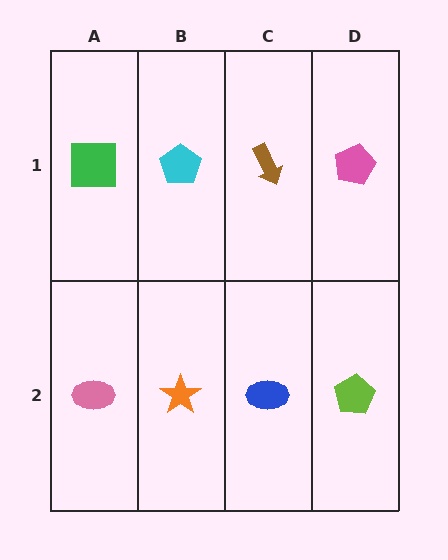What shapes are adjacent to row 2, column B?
A cyan pentagon (row 1, column B), a pink ellipse (row 2, column A), a blue ellipse (row 2, column C).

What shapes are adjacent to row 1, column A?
A pink ellipse (row 2, column A), a cyan pentagon (row 1, column B).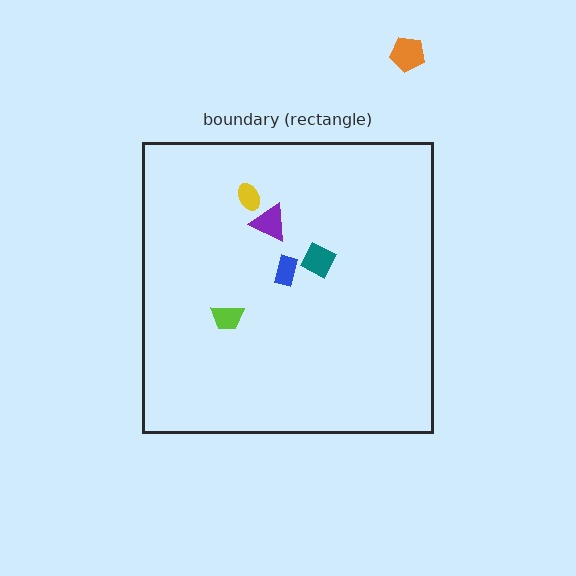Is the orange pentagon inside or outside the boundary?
Outside.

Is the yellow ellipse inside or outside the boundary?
Inside.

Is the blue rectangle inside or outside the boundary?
Inside.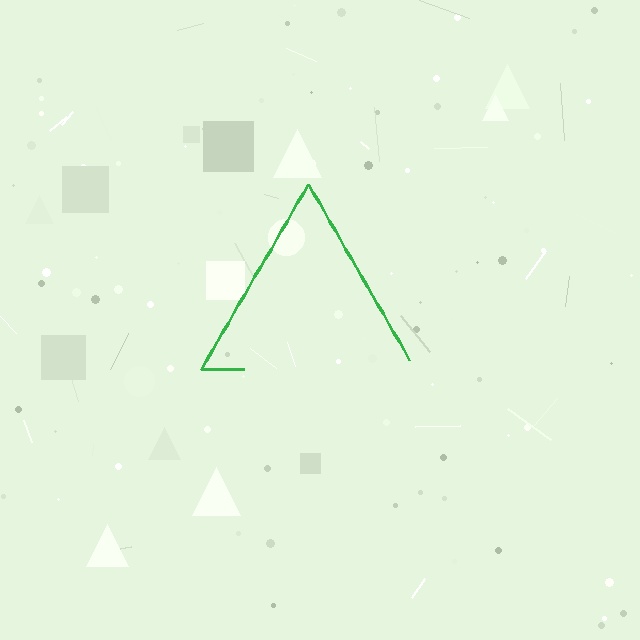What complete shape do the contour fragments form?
The contour fragments form a triangle.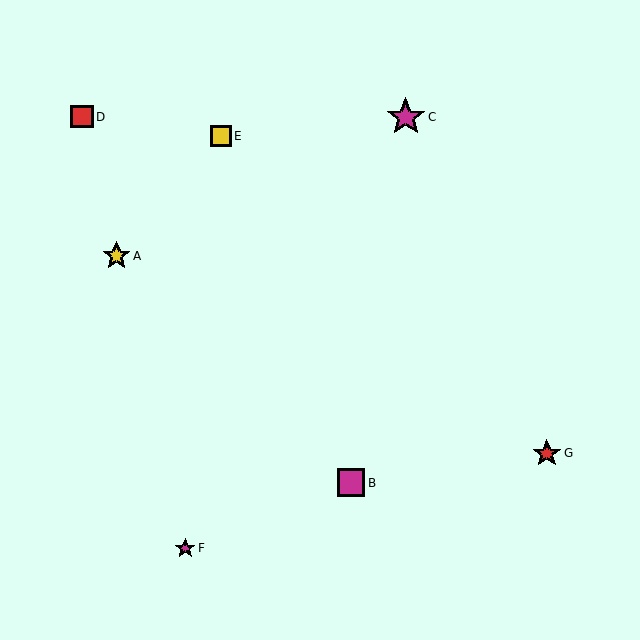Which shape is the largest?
The magenta star (labeled C) is the largest.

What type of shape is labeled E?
Shape E is a yellow square.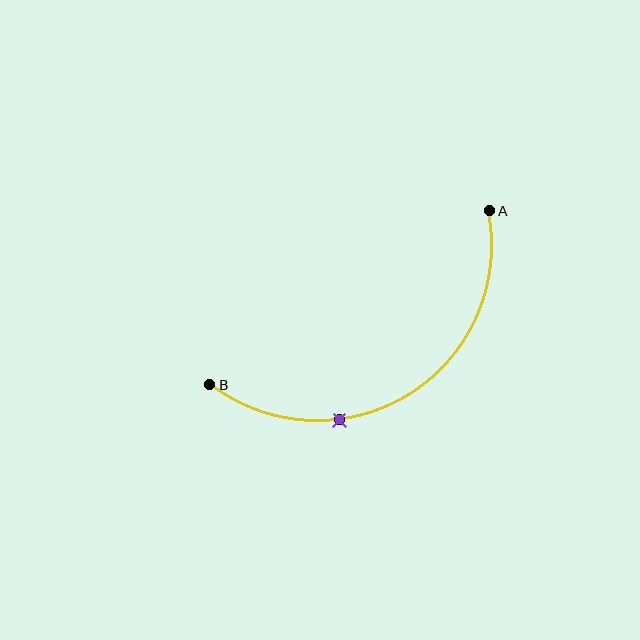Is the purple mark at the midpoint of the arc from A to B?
No. The purple mark lies on the arc but is closer to endpoint B. The arc midpoint would be at the point on the curve equidistant along the arc from both A and B.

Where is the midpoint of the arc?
The arc midpoint is the point on the curve farthest from the straight line joining A and B. It sits below that line.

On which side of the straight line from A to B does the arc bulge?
The arc bulges below the straight line connecting A and B.